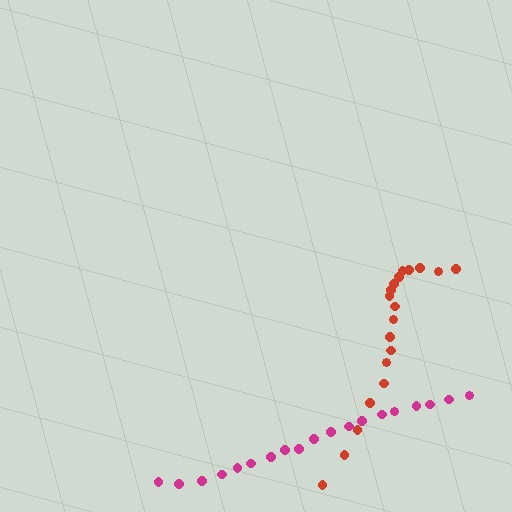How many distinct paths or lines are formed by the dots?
There are 2 distinct paths.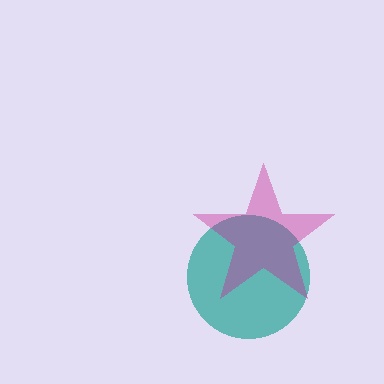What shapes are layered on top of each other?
The layered shapes are: a teal circle, a magenta star.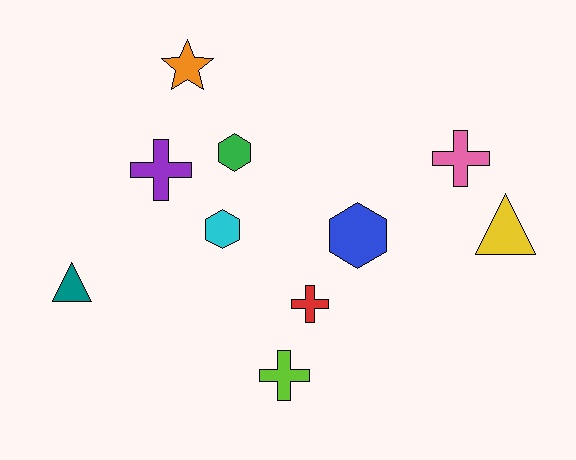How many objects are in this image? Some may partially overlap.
There are 10 objects.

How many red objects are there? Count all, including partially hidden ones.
There is 1 red object.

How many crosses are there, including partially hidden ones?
There are 4 crosses.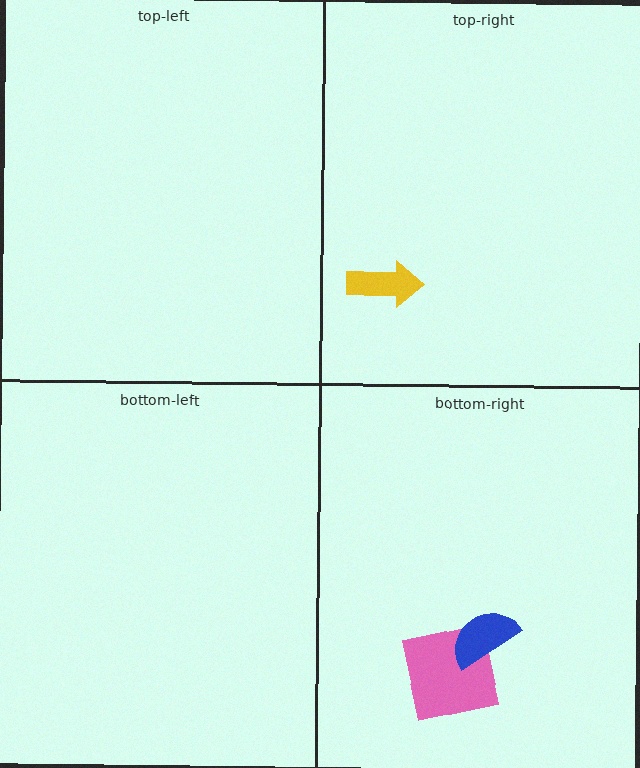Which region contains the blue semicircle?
The bottom-right region.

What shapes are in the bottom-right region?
The pink square, the blue semicircle.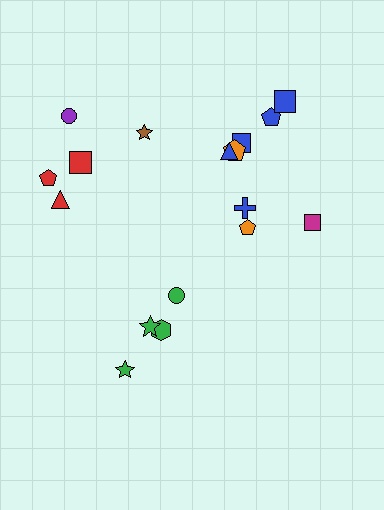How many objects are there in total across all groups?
There are 17 objects.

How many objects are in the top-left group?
There are 5 objects.